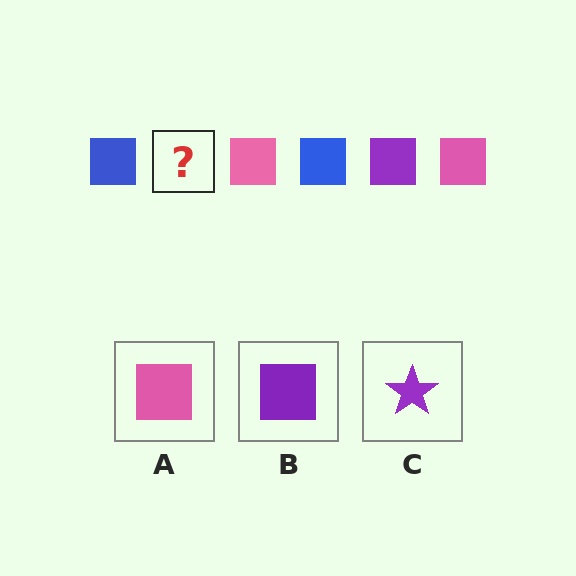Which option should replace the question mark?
Option B.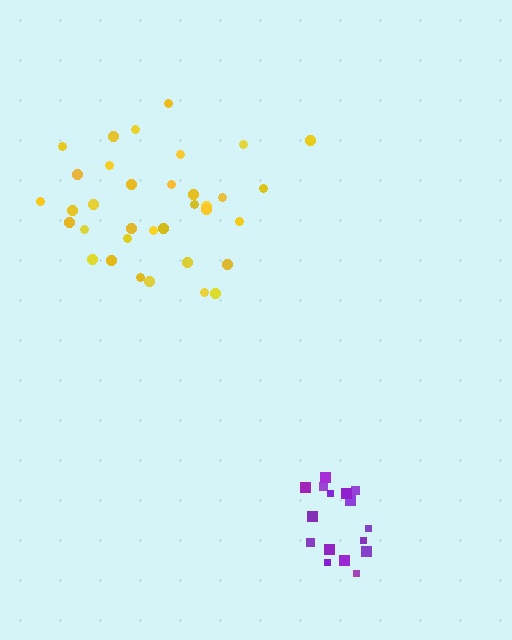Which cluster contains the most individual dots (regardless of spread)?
Yellow (35).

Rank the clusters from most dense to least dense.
purple, yellow.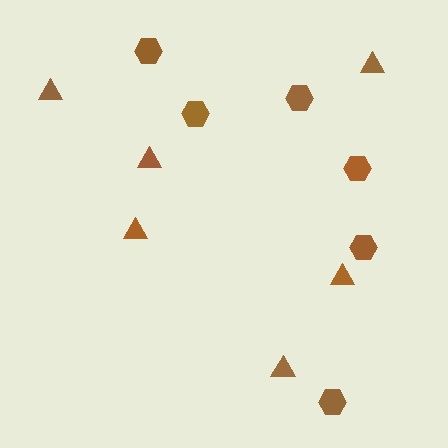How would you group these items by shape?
There are 2 groups: one group of triangles (6) and one group of hexagons (6).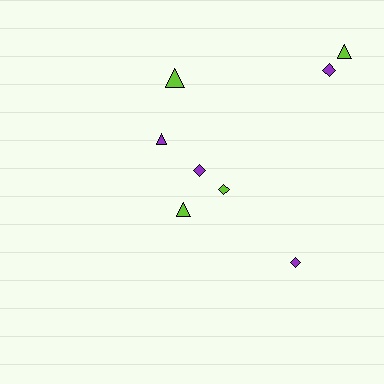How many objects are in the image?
There are 8 objects.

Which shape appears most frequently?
Diamond, with 4 objects.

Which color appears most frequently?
Lime, with 4 objects.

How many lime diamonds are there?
There is 1 lime diamond.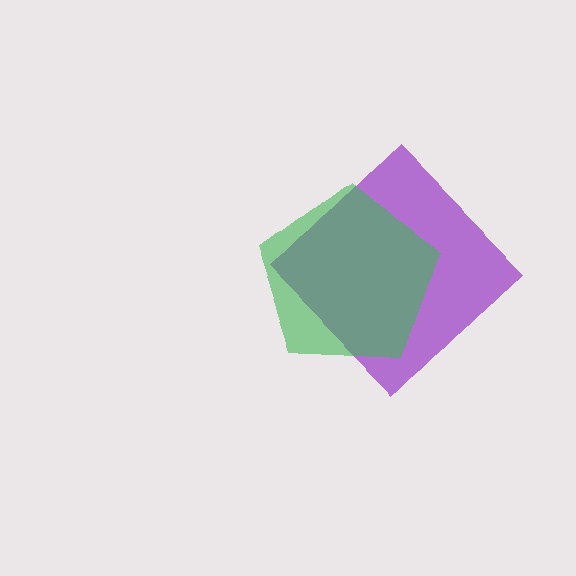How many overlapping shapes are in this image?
There are 2 overlapping shapes in the image.